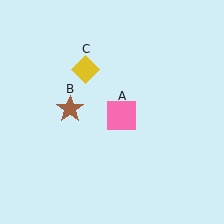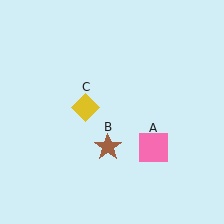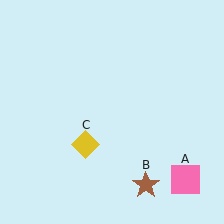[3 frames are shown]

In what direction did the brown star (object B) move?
The brown star (object B) moved down and to the right.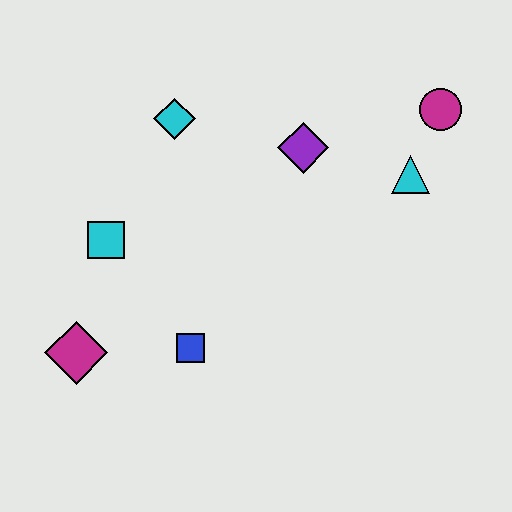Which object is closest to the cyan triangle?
The magenta circle is closest to the cyan triangle.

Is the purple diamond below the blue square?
No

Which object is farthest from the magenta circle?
The magenta diamond is farthest from the magenta circle.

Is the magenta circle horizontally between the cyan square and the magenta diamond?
No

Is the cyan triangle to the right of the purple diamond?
Yes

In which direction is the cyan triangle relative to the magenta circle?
The cyan triangle is below the magenta circle.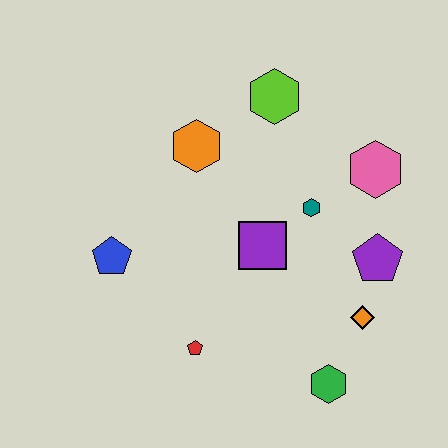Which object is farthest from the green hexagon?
The lime hexagon is farthest from the green hexagon.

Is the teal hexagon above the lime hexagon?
No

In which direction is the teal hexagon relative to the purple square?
The teal hexagon is to the right of the purple square.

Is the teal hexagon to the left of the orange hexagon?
No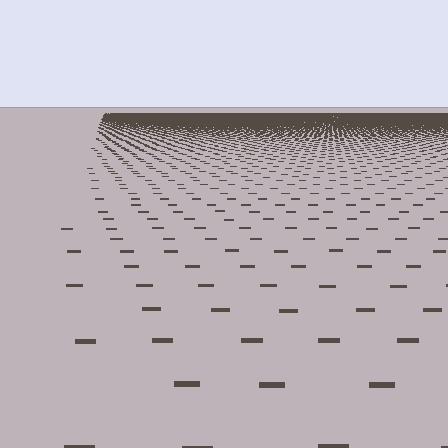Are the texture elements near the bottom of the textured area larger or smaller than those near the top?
Larger. Near the bottom, elements are closer to the viewer and appear at a bigger on-screen size.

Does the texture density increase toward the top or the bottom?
Density increases toward the top.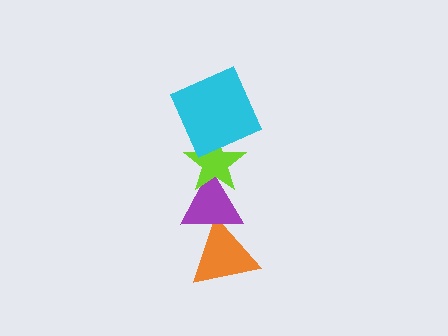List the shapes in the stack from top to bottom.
From top to bottom: the cyan square, the lime star, the purple triangle, the orange triangle.